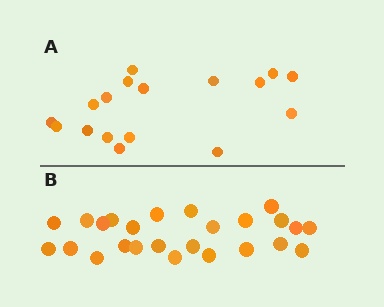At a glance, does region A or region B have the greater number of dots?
Region B (the bottom region) has more dots.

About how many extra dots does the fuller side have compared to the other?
Region B has roughly 8 or so more dots than region A.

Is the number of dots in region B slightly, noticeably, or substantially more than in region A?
Region B has substantially more. The ratio is roughly 1.5 to 1.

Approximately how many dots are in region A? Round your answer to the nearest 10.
About 20 dots. (The exact count is 17, which rounds to 20.)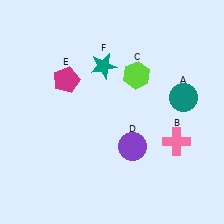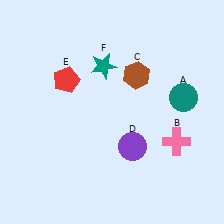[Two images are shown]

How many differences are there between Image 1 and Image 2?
There are 2 differences between the two images.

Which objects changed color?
C changed from lime to brown. E changed from magenta to red.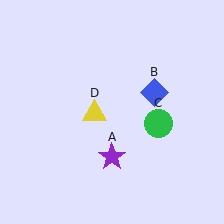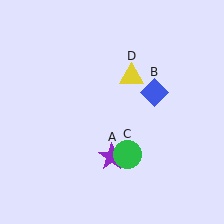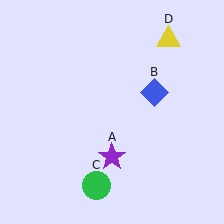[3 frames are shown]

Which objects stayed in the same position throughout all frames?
Purple star (object A) and blue diamond (object B) remained stationary.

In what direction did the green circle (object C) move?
The green circle (object C) moved down and to the left.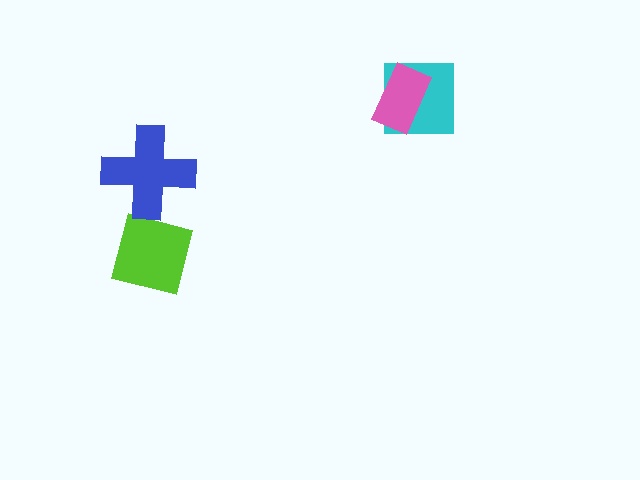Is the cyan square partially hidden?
Yes, it is partially covered by another shape.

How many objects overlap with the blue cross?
1 object overlaps with the blue cross.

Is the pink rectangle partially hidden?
No, no other shape covers it.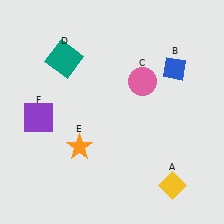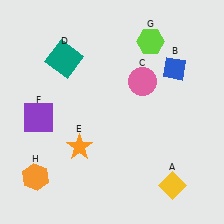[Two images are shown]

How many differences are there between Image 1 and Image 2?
There are 2 differences between the two images.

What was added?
A lime hexagon (G), an orange hexagon (H) were added in Image 2.